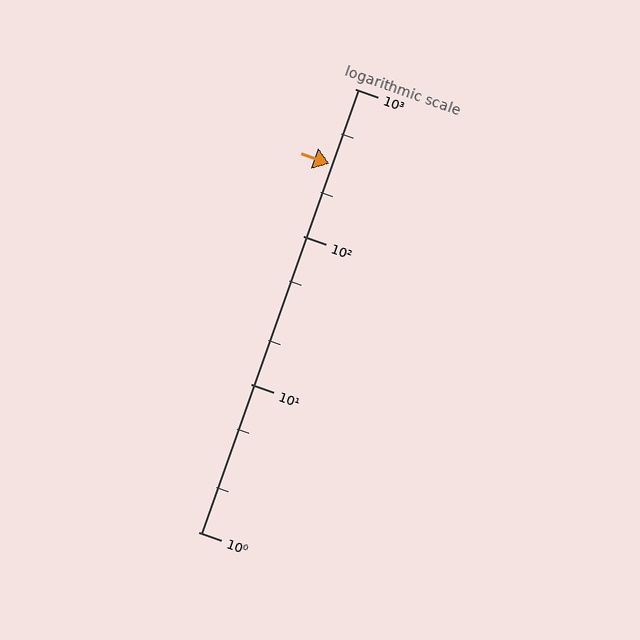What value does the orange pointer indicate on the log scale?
The pointer indicates approximately 310.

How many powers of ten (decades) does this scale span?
The scale spans 3 decades, from 1 to 1000.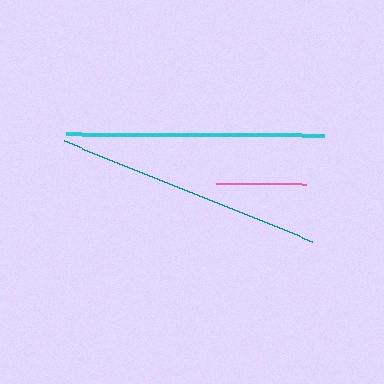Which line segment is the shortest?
The pink line is the shortest at approximately 90 pixels.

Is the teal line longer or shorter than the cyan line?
The teal line is longer than the cyan line.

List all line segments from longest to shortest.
From longest to shortest: teal, cyan, pink.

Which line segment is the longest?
The teal line is the longest at approximately 267 pixels.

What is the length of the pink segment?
The pink segment is approximately 90 pixels long.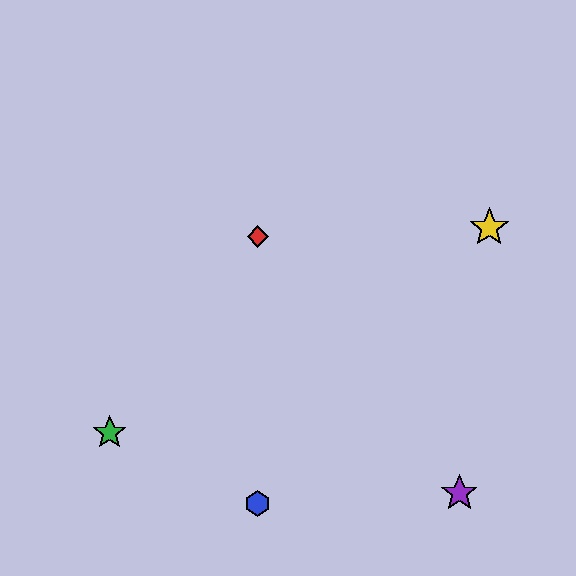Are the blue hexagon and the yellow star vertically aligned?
No, the blue hexagon is at x≈258 and the yellow star is at x≈489.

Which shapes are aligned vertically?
The red diamond, the blue hexagon are aligned vertically.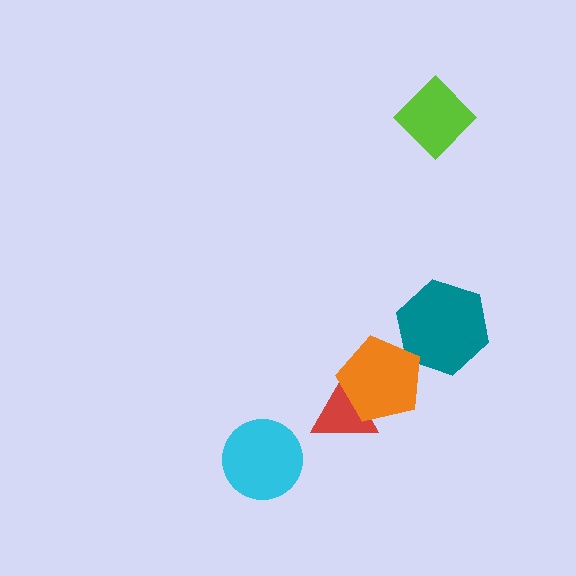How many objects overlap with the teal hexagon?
1 object overlaps with the teal hexagon.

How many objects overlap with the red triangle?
1 object overlaps with the red triangle.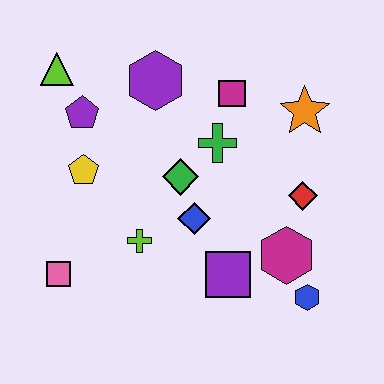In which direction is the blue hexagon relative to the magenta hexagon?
The blue hexagon is below the magenta hexagon.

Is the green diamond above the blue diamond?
Yes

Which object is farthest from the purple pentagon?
The blue hexagon is farthest from the purple pentagon.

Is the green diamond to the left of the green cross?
Yes